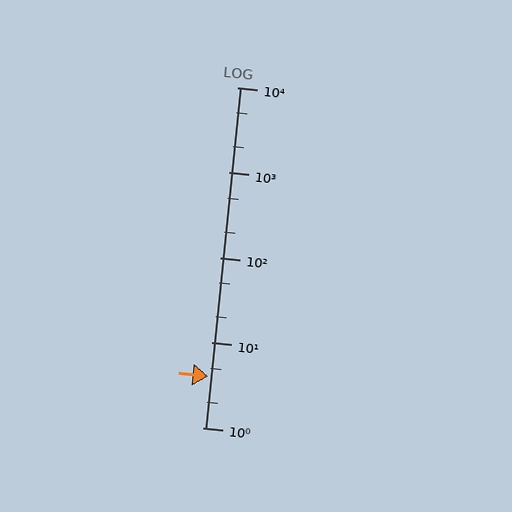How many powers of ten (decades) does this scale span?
The scale spans 4 decades, from 1 to 10000.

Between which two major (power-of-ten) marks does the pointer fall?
The pointer is between 1 and 10.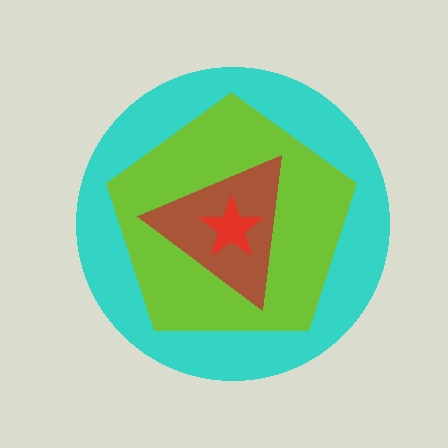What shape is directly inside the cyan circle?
The lime pentagon.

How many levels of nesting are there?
4.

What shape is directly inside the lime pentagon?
The brown triangle.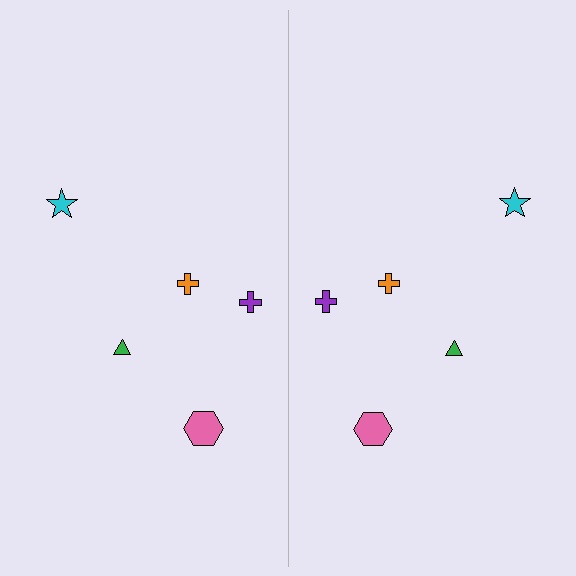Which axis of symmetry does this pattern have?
The pattern has a vertical axis of symmetry running through the center of the image.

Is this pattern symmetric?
Yes, this pattern has bilateral (reflection) symmetry.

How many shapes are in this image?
There are 10 shapes in this image.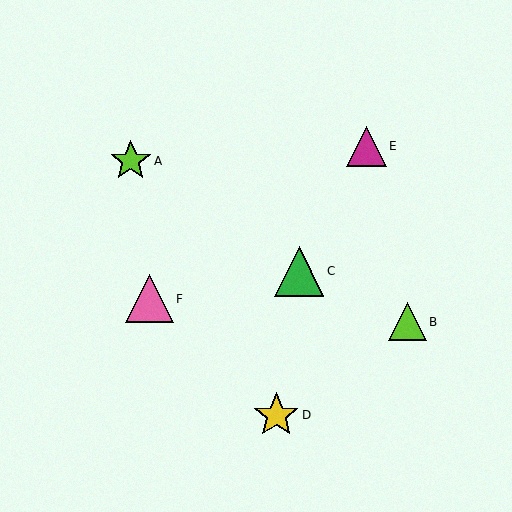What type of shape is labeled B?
Shape B is a lime triangle.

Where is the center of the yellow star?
The center of the yellow star is at (276, 415).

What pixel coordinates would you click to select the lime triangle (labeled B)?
Click at (407, 322) to select the lime triangle B.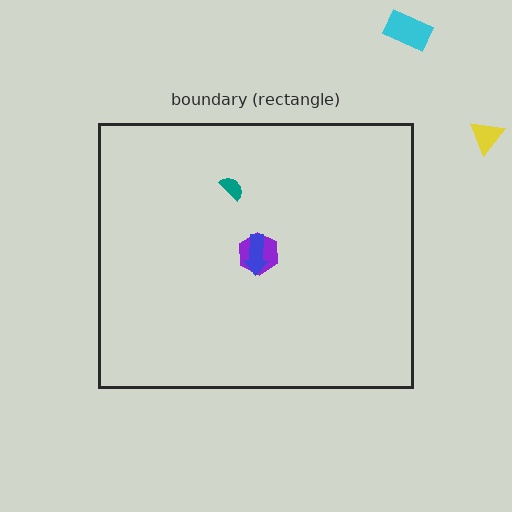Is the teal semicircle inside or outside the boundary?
Inside.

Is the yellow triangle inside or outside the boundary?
Outside.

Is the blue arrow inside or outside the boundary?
Inside.